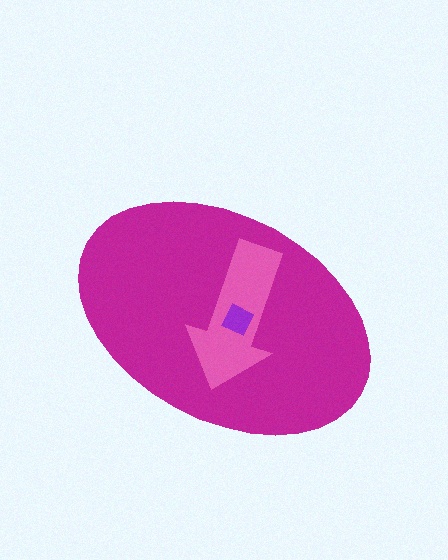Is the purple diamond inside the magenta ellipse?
Yes.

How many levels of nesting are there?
3.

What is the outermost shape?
The magenta ellipse.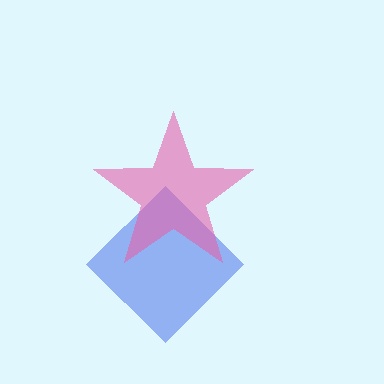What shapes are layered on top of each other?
The layered shapes are: a blue diamond, a pink star.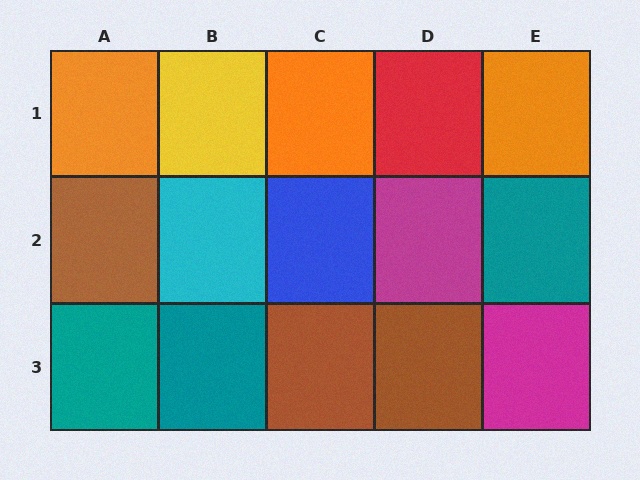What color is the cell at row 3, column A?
Teal.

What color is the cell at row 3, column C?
Brown.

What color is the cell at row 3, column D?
Brown.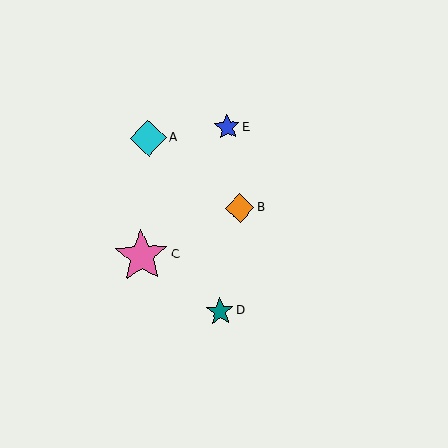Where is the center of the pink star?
The center of the pink star is at (142, 256).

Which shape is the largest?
The pink star (labeled C) is the largest.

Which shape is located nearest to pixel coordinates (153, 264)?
The pink star (labeled C) at (142, 256) is nearest to that location.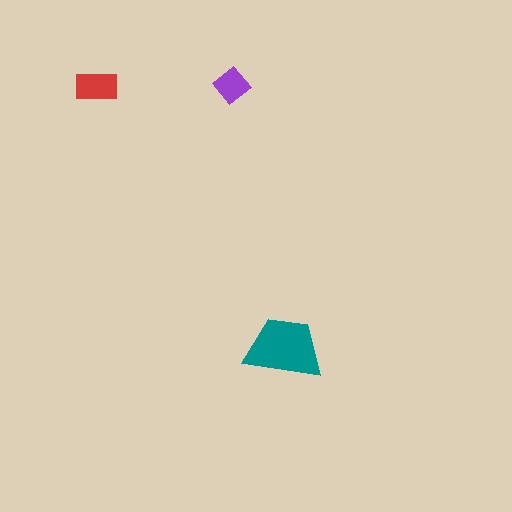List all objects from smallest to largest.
The purple diamond, the red rectangle, the teal trapezoid.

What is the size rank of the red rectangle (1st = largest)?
2nd.